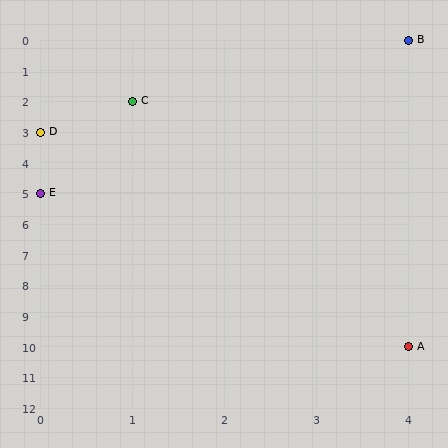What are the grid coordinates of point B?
Point B is at grid coordinates (4, 0).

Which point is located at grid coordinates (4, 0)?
Point B is at (4, 0).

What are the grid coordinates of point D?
Point D is at grid coordinates (0, 3).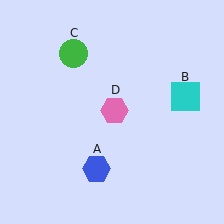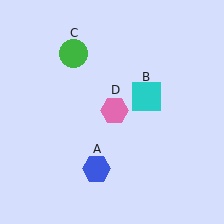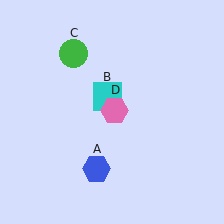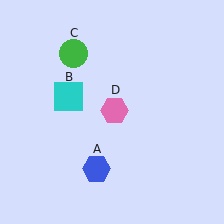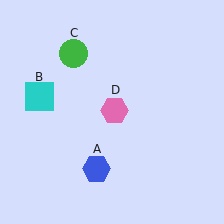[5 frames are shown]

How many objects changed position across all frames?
1 object changed position: cyan square (object B).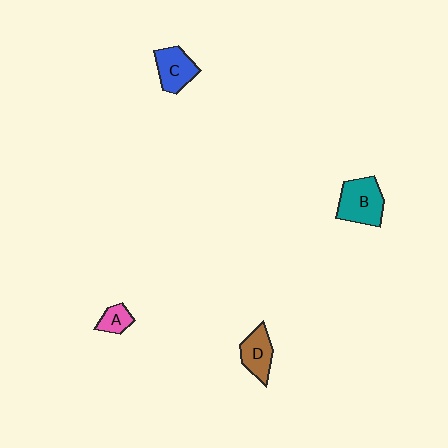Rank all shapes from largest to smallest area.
From largest to smallest: B (teal), C (blue), D (brown), A (pink).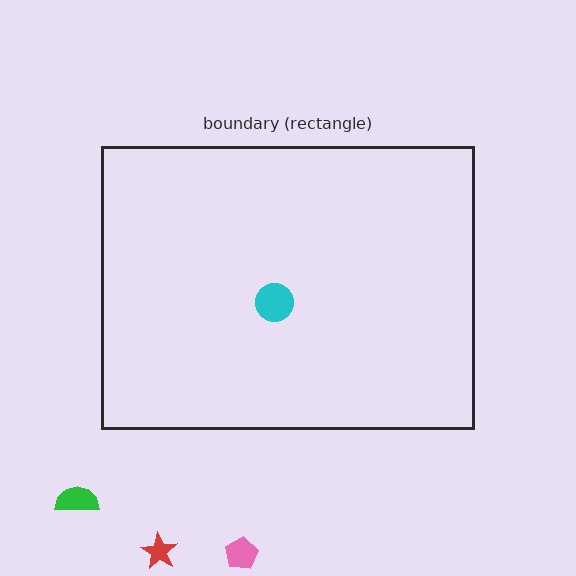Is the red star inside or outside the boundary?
Outside.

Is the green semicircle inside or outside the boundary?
Outside.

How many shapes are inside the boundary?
1 inside, 3 outside.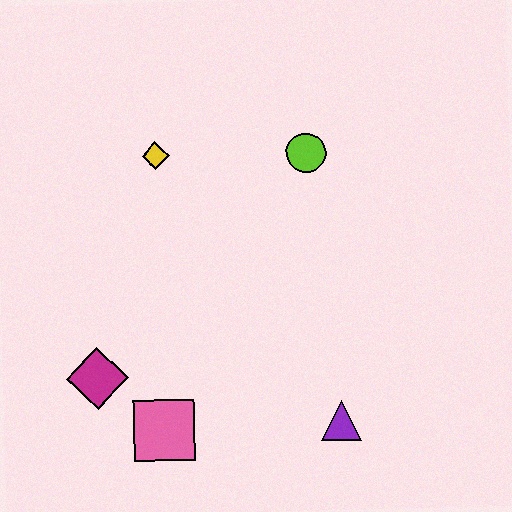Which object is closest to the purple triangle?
The pink square is closest to the purple triangle.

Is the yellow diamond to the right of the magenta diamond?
Yes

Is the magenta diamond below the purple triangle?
No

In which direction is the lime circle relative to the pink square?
The lime circle is above the pink square.